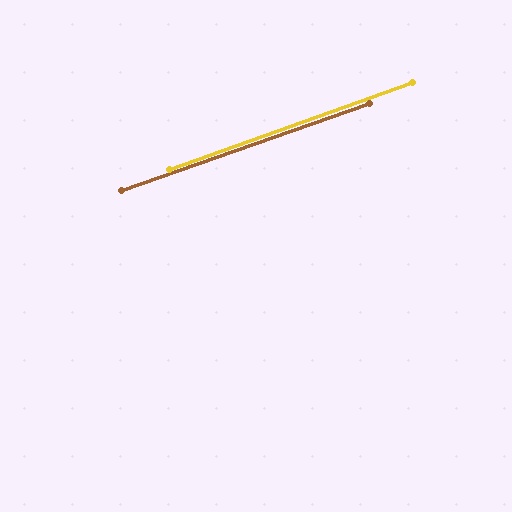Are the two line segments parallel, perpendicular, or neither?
Parallel — their directions differ by only 0.4°.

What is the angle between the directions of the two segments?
Approximately 0 degrees.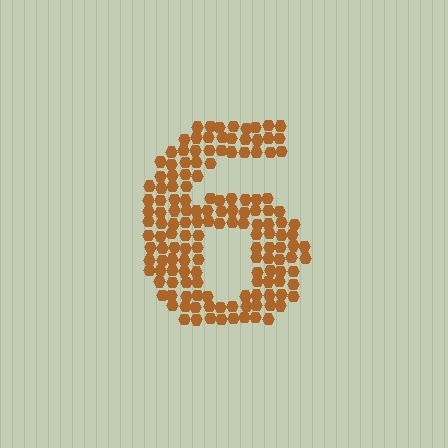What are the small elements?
The small elements are hexagons.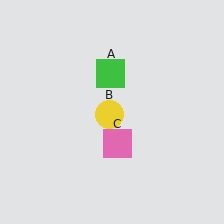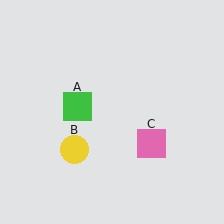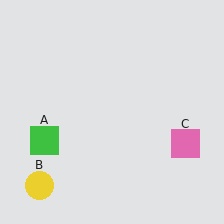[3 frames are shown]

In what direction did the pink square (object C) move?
The pink square (object C) moved right.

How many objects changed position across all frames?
3 objects changed position: green square (object A), yellow circle (object B), pink square (object C).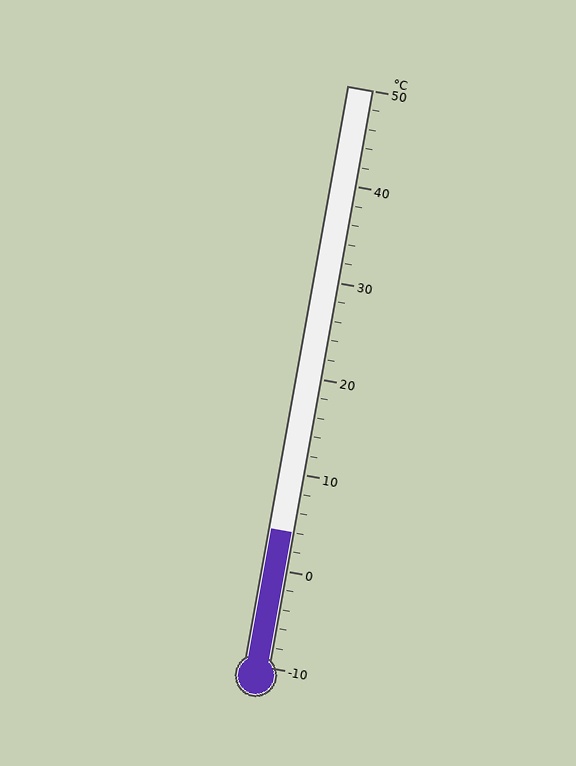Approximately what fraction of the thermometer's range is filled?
The thermometer is filled to approximately 25% of its range.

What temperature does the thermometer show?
The thermometer shows approximately 4°C.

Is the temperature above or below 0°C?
The temperature is above 0°C.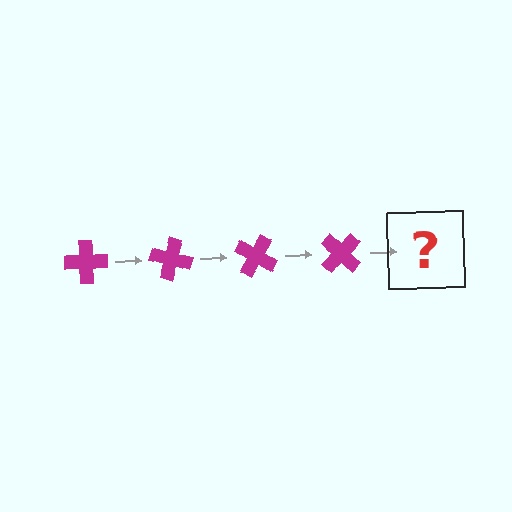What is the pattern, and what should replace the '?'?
The pattern is that the cross rotates 15 degrees each step. The '?' should be a magenta cross rotated 60 degrees.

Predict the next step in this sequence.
The next step is a magenta cross rotated 60 degrees.